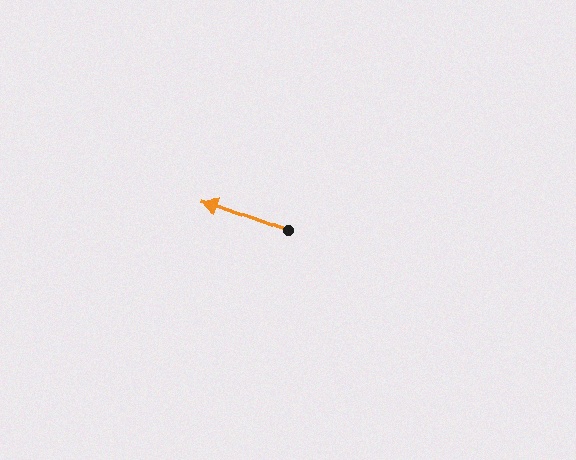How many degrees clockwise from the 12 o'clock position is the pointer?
Approximately 290 degrees.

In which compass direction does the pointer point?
West.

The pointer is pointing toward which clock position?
Roughly 10 o'clock.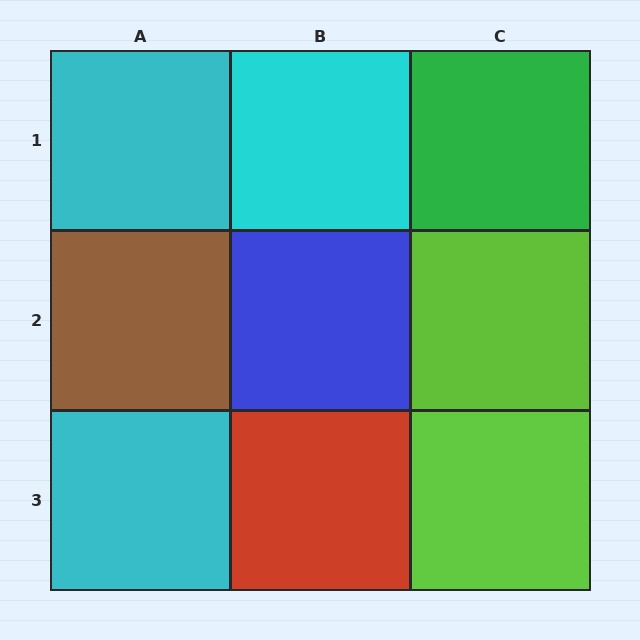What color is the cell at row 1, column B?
Cyan.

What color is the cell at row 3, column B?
Red.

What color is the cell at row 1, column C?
Green.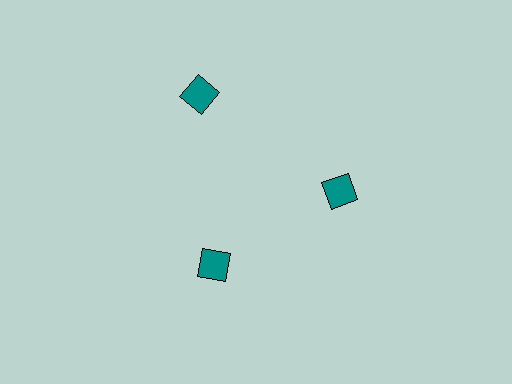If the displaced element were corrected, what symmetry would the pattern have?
It would have 3-fold rotational symmetry — the pattern would map onto itself every 120 degrees.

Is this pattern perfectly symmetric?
No. The 3 teal diamonds are arranged in a ring, but one element near the 11 o'clock position is pushed outward from the center, breaking the 3-fold rotational symmetry.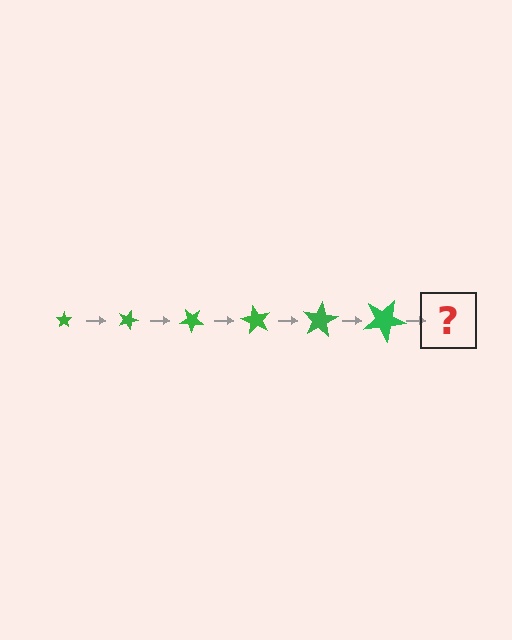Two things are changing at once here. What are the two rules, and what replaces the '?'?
The two rules are that the star grows larger each step and it rotates 20 degrees each step. The '?' should be a star, larger than the previous one and rotated 120 degrees from the start.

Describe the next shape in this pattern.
It should be a star, larger than the previous one and rotated 120 degrees from the start.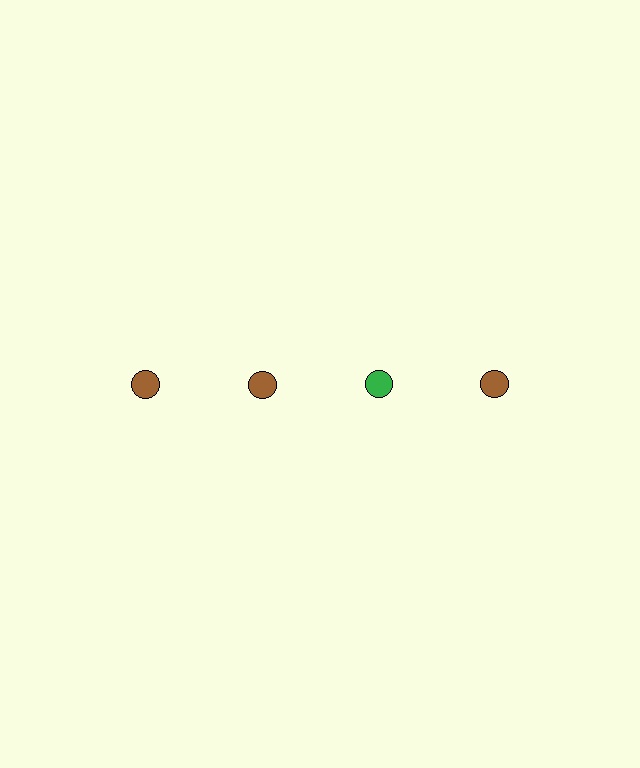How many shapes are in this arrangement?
There are 4 shapes arranged in a grid pattern.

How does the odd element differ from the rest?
It has a different color: green instead of brown.